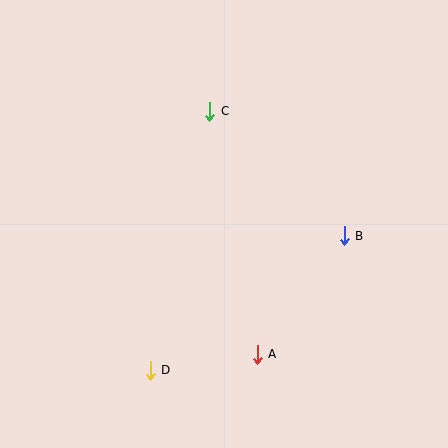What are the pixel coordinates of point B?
Point B is at (344, 236).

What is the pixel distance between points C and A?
The distance between C and A is 247 pixels.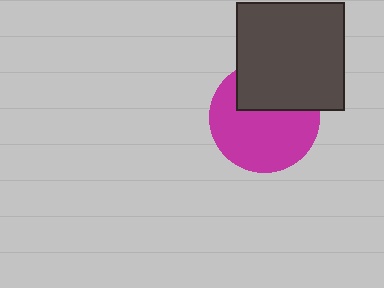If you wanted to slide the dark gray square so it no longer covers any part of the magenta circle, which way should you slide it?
Slide it up — that is the most direct way to separate the two shapes.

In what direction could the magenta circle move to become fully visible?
The magenta circle could move down. That would shift it out from behind the dark gray square entirely.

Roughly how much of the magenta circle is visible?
About half of it is visible (roughly 64%).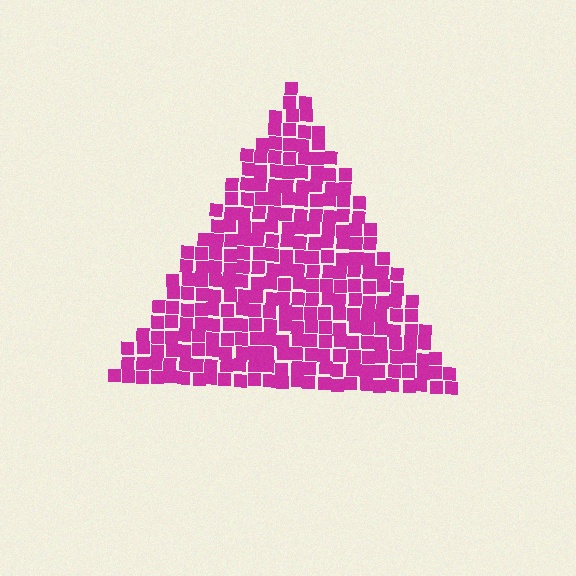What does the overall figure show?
The overall figure shows a triangle.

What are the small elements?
The small elements are squares.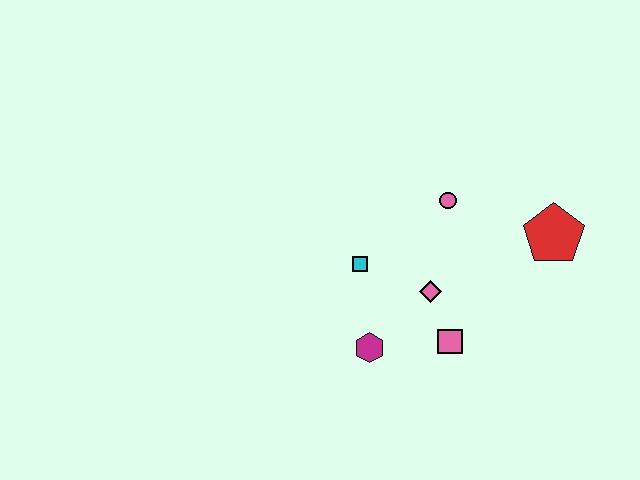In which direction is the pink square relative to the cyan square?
The pink square is to the right of the cyan square.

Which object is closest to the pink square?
The pink diamond is closest to the pink square.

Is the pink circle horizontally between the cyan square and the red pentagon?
Yes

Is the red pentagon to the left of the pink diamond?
No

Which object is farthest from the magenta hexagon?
The red pentagon is farthest from the magenta hexagon.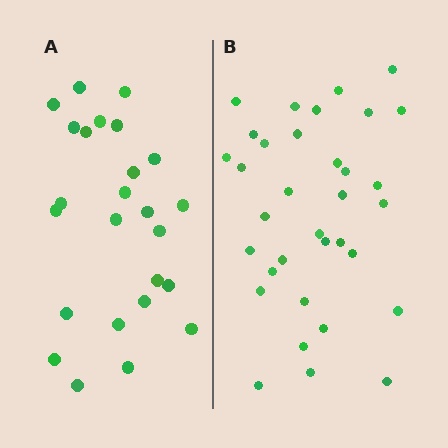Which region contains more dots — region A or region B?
Region B (the right region) has more dots.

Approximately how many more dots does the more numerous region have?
Region B has roughly 8 or so more dots than region A.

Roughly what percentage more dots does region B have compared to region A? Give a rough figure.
About 35% more.